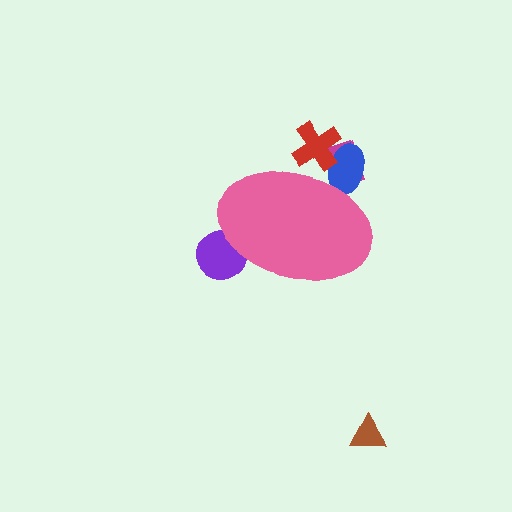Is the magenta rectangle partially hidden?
Yes, the magenta rectangle is partially hidden behind the pink ellipse.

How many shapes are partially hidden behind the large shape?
4 shapes are partially hidden.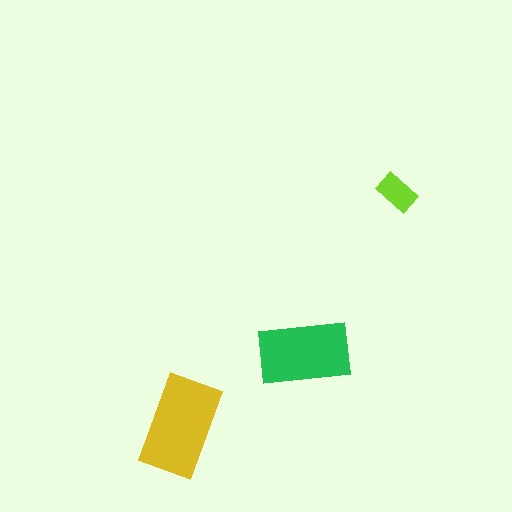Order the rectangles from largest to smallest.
the yellow one, the green one, the lime one.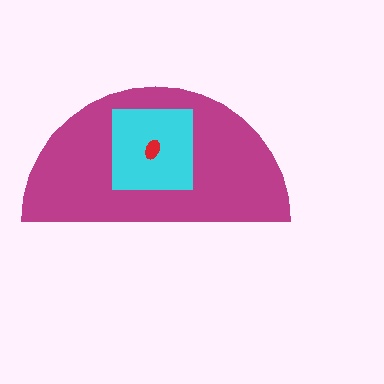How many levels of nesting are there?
3.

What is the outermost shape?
The magenta semicircle.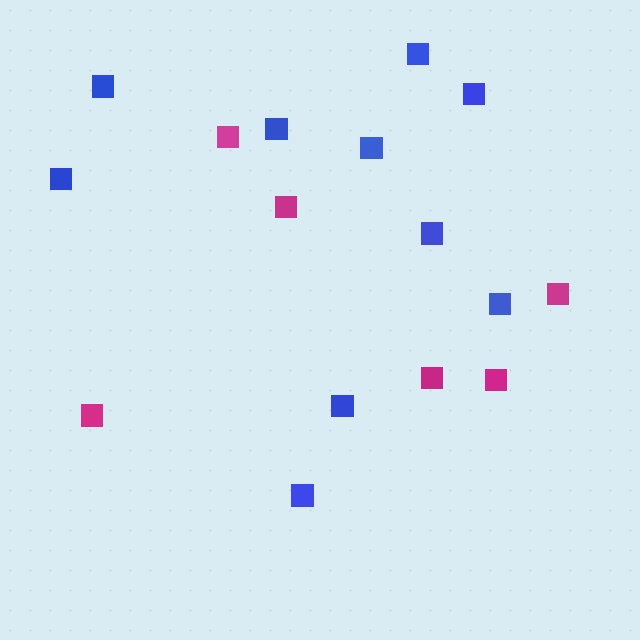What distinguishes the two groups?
There are 2 groups: one group of magenta squares (6) and one group of blue squares (10).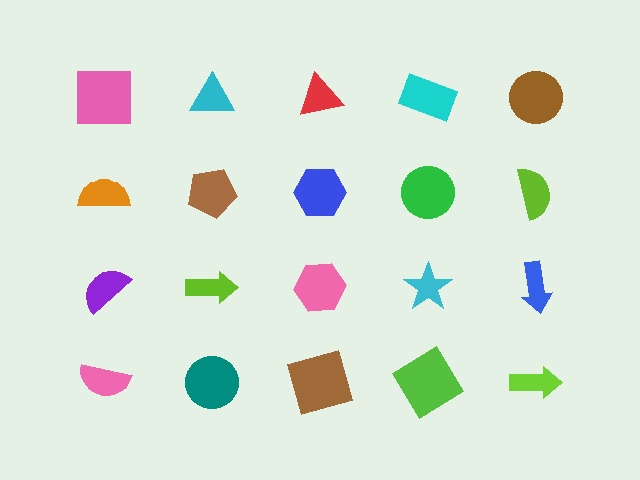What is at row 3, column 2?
A lime arrow.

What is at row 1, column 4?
A cyan rectangle.